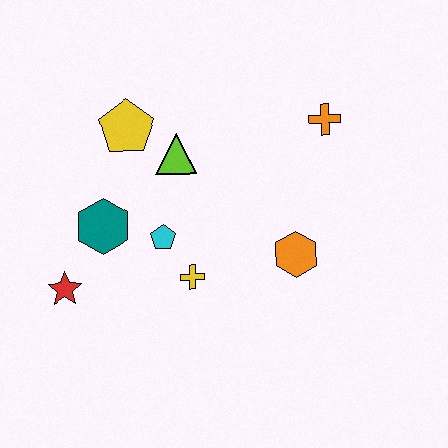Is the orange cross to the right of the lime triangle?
Yes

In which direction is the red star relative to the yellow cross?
The red star is to the left of the yellow cross.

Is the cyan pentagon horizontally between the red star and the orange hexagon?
Yes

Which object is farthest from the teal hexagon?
The orange cross is farthest from the teal hexagon.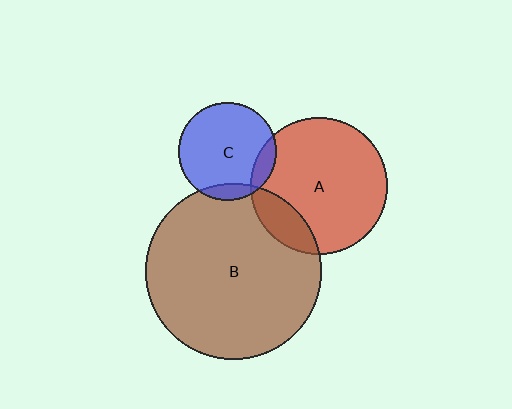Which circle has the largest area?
Circle B (brown).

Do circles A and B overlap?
Yes.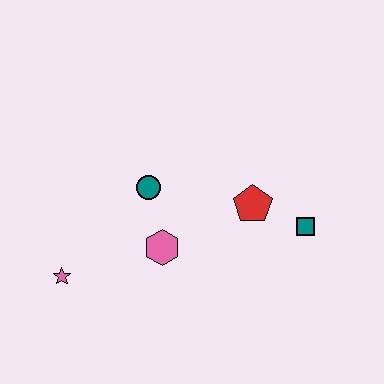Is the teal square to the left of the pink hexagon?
No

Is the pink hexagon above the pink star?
Yes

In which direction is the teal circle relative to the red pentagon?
The teal circle is to the left of the red pentagon.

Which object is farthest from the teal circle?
The teal square is farthest from the teal circle.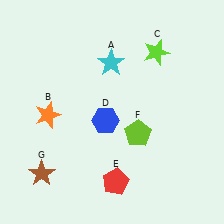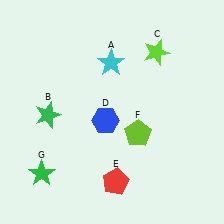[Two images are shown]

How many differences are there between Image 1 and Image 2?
There are 2 differences between the two images.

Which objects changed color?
B changed from orange to green. G changed from brown to green.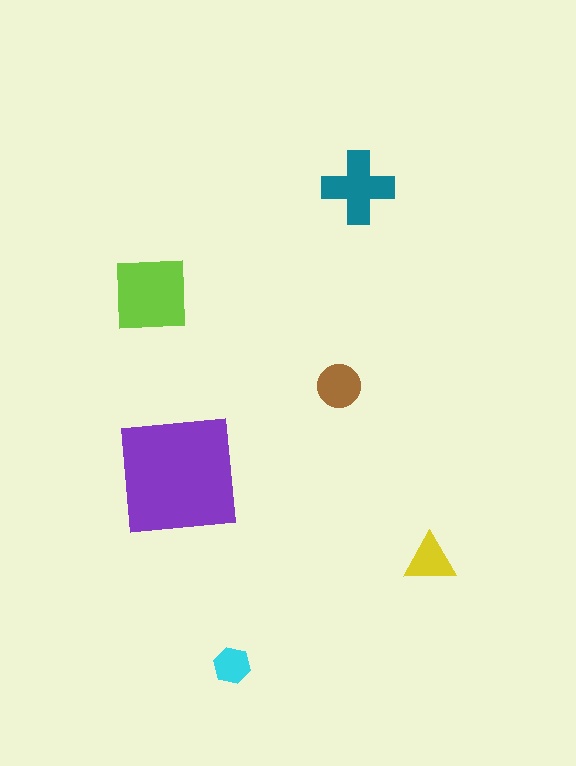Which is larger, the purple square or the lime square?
The purple square.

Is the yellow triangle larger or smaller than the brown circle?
Smaller.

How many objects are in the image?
There are 6 objects in the image.